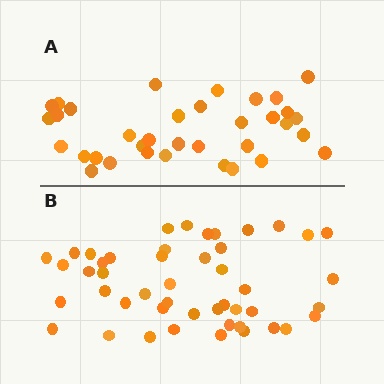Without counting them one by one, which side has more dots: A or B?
Region B (the bottom region) has more dots.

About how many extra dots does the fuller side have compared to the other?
Region B has roughly 12 or so more dots than region A.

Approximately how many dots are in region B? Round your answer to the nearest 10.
About 50 dots. (The exact count is 47, which rounds to 50.)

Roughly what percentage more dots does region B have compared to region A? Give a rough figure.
About 35% more.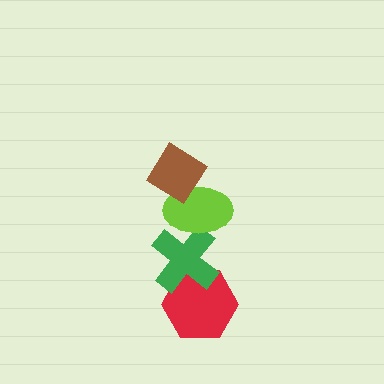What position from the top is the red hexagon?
The red hexagon is 4th from the top.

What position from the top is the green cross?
The green cross is 3rd from the top.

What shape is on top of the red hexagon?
The green cross is on top of the red hexagon.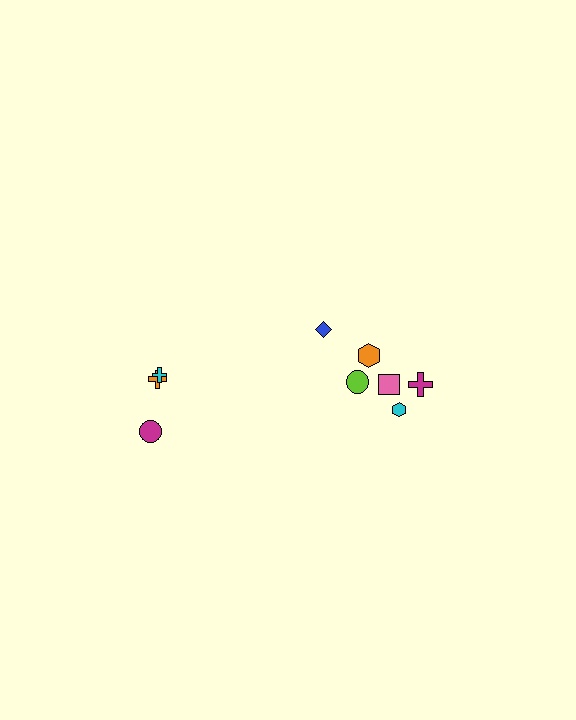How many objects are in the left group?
There are 3 objects.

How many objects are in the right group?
There are 6 objects.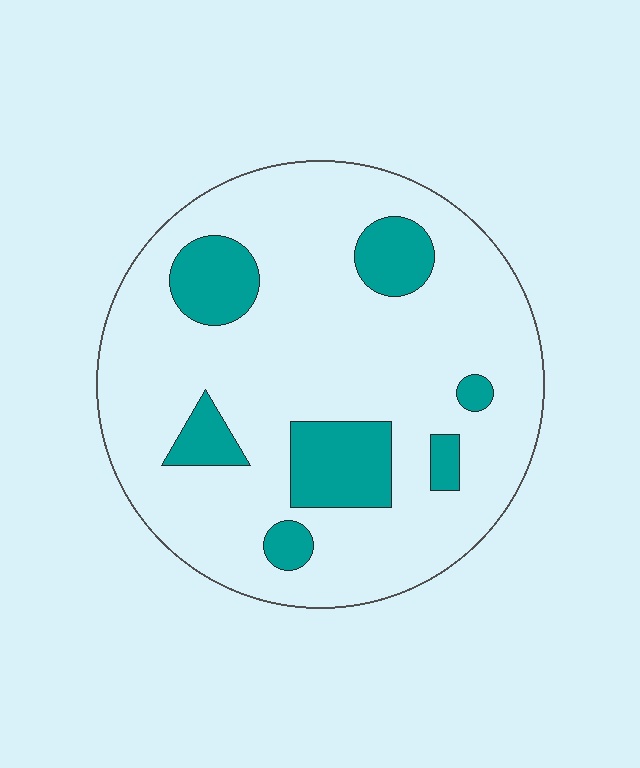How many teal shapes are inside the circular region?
7.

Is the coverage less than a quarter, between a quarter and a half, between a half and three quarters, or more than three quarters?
Less than a quarter.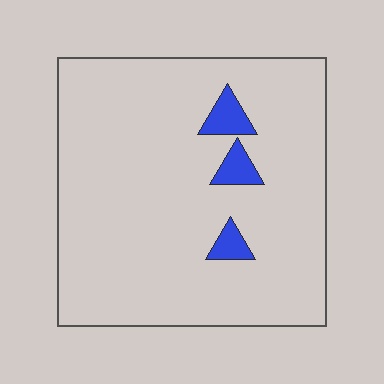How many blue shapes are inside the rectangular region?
3.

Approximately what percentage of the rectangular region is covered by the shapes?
Approximately 5%.